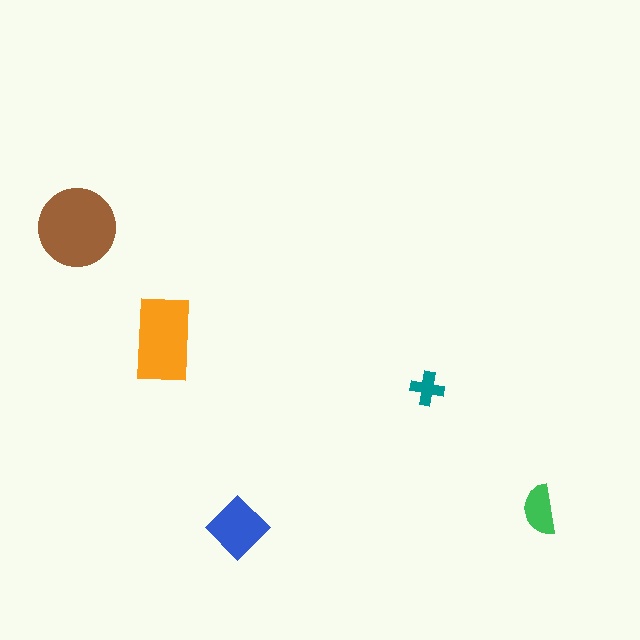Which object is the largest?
The brown circle.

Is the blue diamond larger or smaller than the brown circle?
Smaller.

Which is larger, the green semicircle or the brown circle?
The brown circle.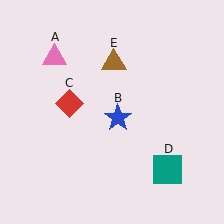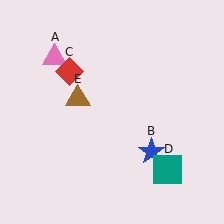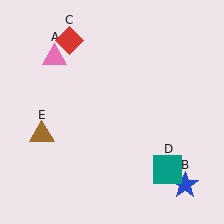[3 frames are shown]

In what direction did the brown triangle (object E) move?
The brown triangle (object E) moved down and to the left.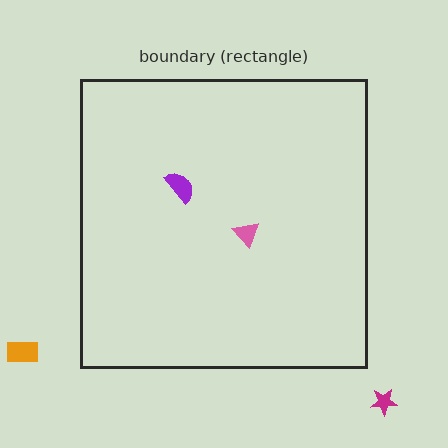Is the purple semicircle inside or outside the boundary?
Inside.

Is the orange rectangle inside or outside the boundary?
Outside.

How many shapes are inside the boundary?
2 inside, 2 outside.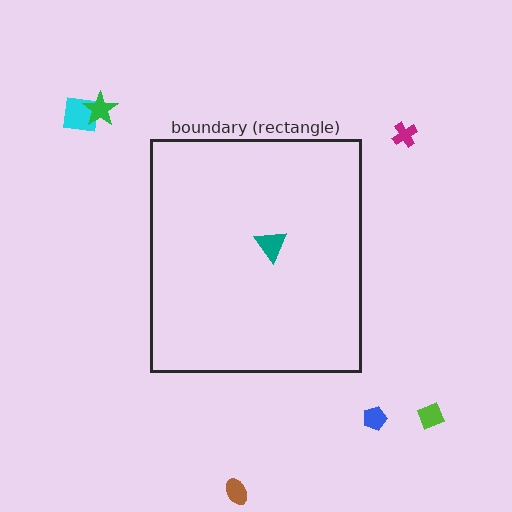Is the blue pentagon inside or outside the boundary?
Outside.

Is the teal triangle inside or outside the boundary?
Inside.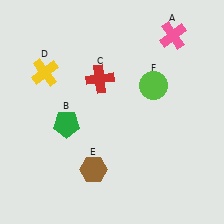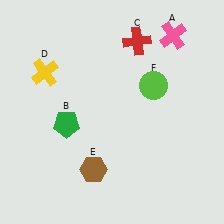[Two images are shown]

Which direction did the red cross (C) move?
The red cross (C) moved right.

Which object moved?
The red cross (C) moved right.